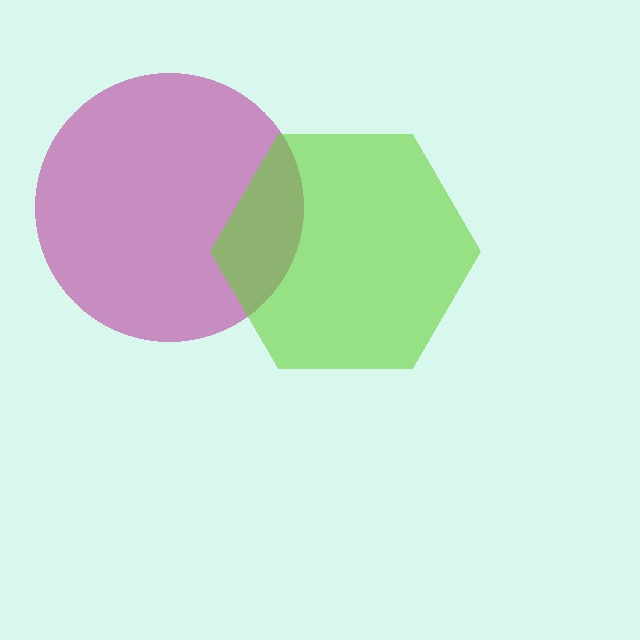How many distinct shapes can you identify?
There are 2 distinct shapes: a magenta circle, a lime hexagon.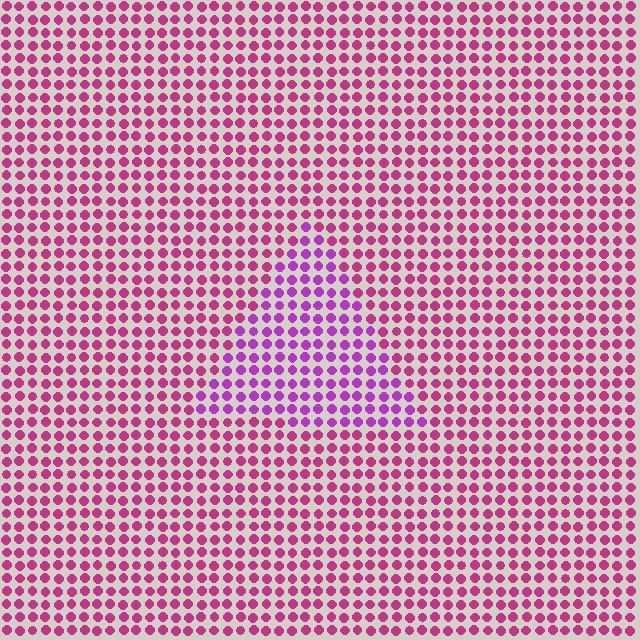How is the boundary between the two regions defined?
The boundary is defined purely by a slight shift in hue (about 31 degrees). Spacing, size, and orientation are identical on both sides.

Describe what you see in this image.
The image is filled with small magenta elements in a uniform arrangement. A triangle-shaped region is visible where the elements are tinted to a slightly different hue, forming a subtle color boundary.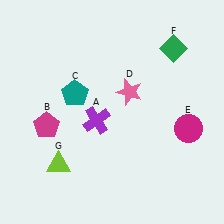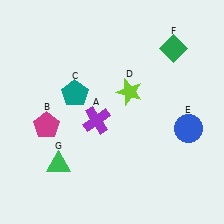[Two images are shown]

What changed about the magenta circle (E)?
In Image 1, E is magenta. In Image 2, it changed to blue.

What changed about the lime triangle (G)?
In Image 1, G is lime. In Image 2, it changed to green.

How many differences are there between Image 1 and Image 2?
There are 3 differences between the two images.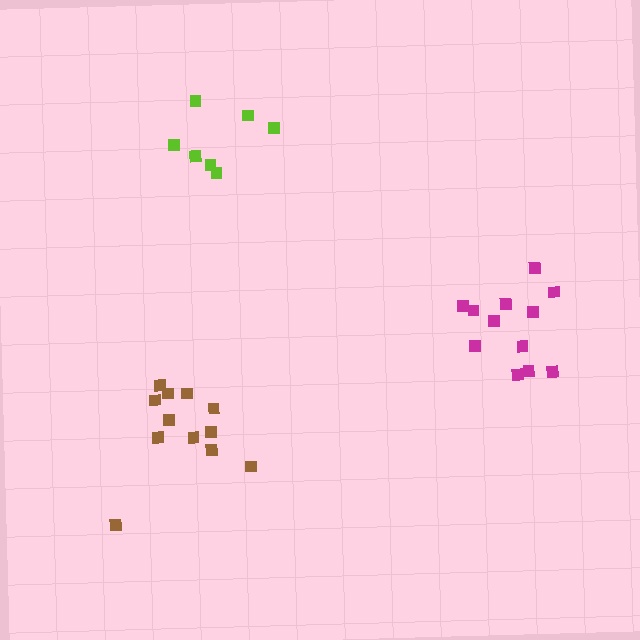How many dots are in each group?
Group 1: 12 dots, Group 2: 12 dots, Group 3: 7 dots (31 total).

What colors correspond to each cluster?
The clusters are colored: brown, magenta, lime.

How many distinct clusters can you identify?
There are 3 distinct clusters.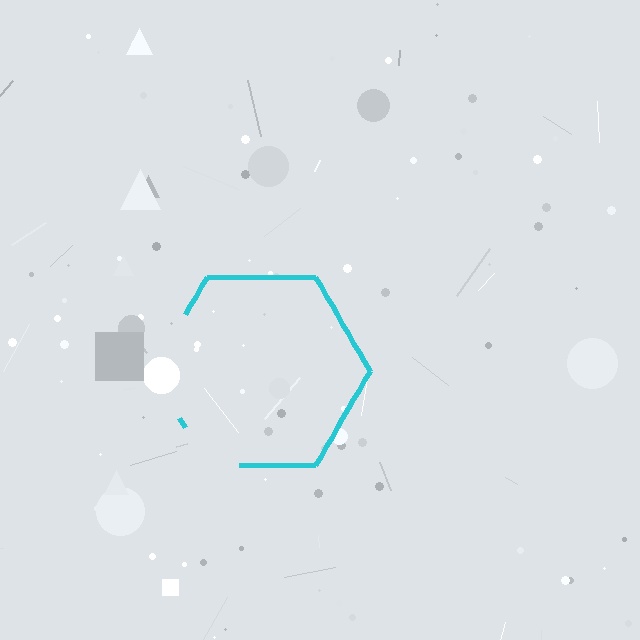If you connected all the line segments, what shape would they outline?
They would outline a hexagon.